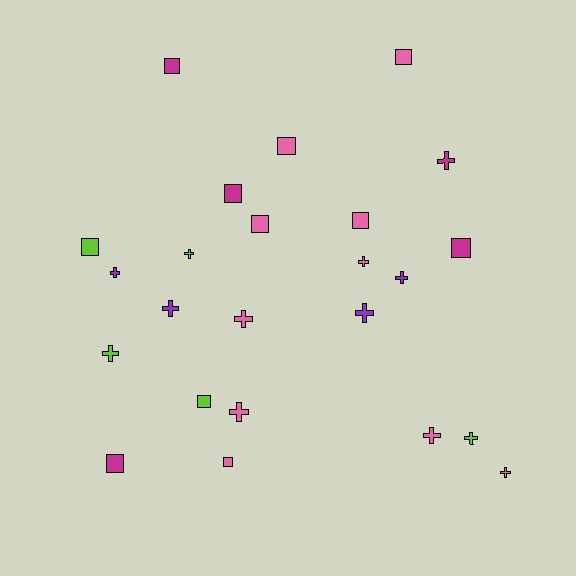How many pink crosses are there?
There are 5 pink crosses.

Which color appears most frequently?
Pink, with 10 objects.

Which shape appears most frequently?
Cross, with 13 objects.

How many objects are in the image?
There are 24 objects.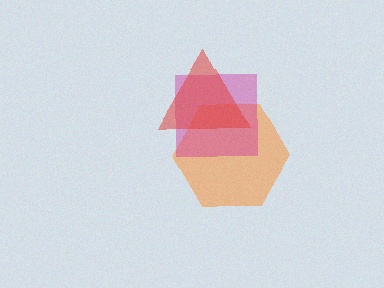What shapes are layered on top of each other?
The layered shapes are: an orange hexagon, a magenta square, a red triangle.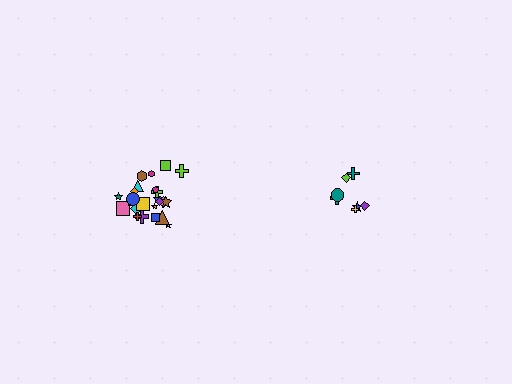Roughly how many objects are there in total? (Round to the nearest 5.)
Roughly 30 objects in total.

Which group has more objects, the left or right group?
The left group.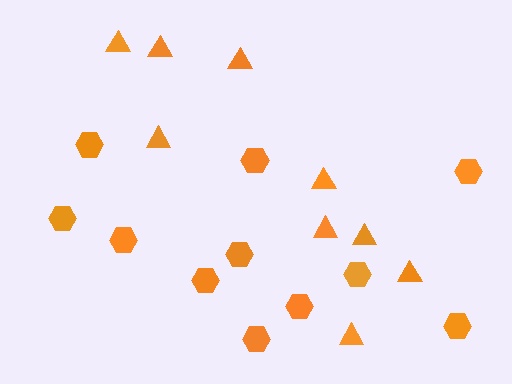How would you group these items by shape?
There are 2 groups: one group of hexagons (11) and one group of triangles (9).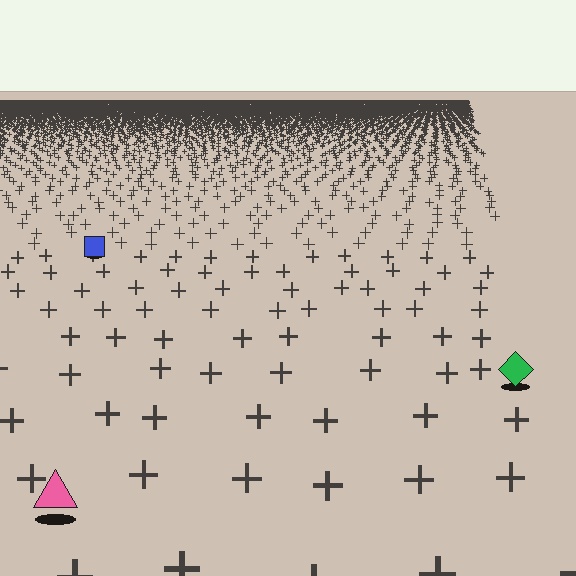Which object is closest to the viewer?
The pink triangle is closest. The texture marks near it are larger and more spread out.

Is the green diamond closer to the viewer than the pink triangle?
No. The pink triangle is closer — you can tell from the texture gradient: the ground texture is coarser near it.